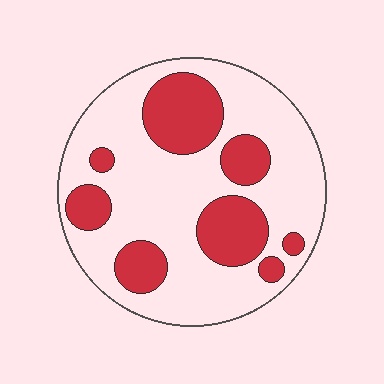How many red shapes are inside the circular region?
8.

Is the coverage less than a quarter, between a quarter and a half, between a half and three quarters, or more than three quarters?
Between a quarter and a half.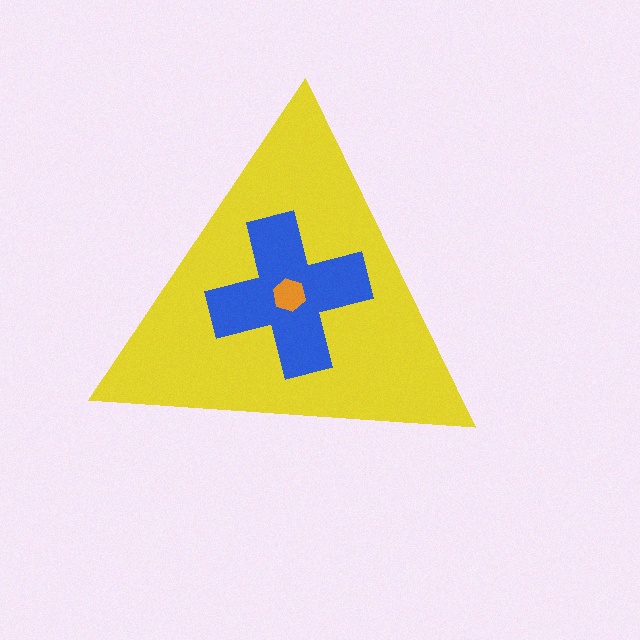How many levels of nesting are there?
3.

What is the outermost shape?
The yellow triangle.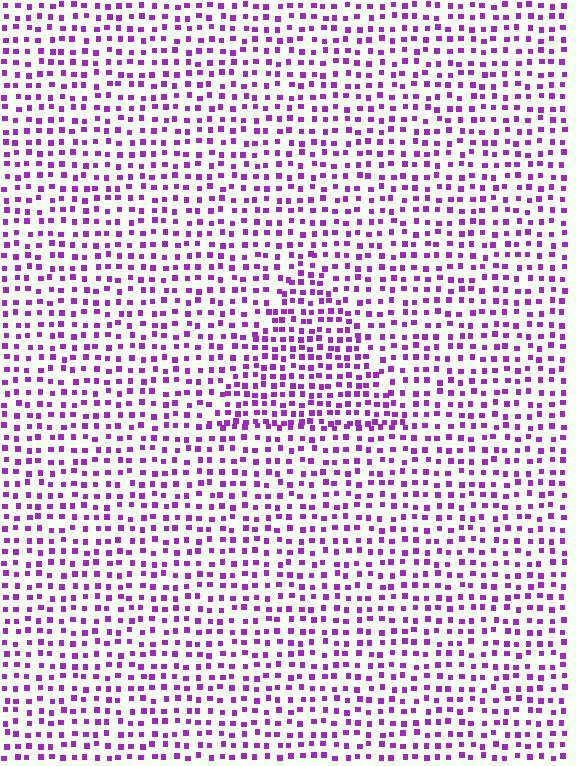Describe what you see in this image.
The image contains small purple elements arranged at two different densities. A triangle-shaped region is visible where the elements are more densely packed than the surrounding area.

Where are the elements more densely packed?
The elements are more densely packed inside the triangle boundary.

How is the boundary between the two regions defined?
The boundary is defined by a change in element density (approximately 1.5x ratio). All elements are the same color, size, and shape.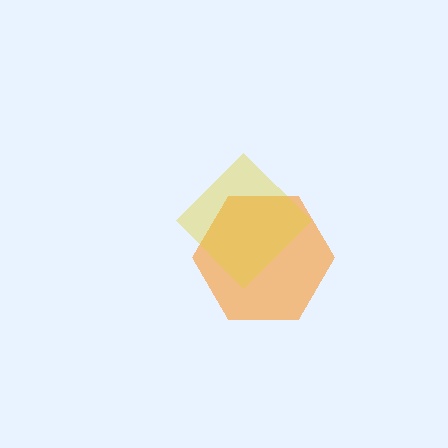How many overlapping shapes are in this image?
There are 2 overlapping shapes in the image.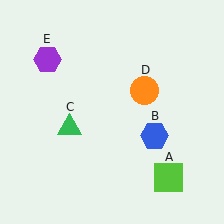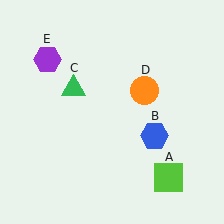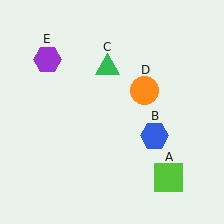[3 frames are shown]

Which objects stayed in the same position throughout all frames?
Lime square (object A) and blue hexagon (object B) and orange circle (object D) and purple hexagon (object E) remained stationary.